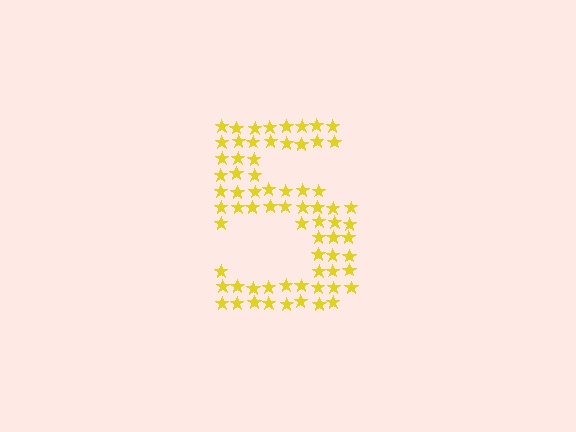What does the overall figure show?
The overall figure shows the digit 5.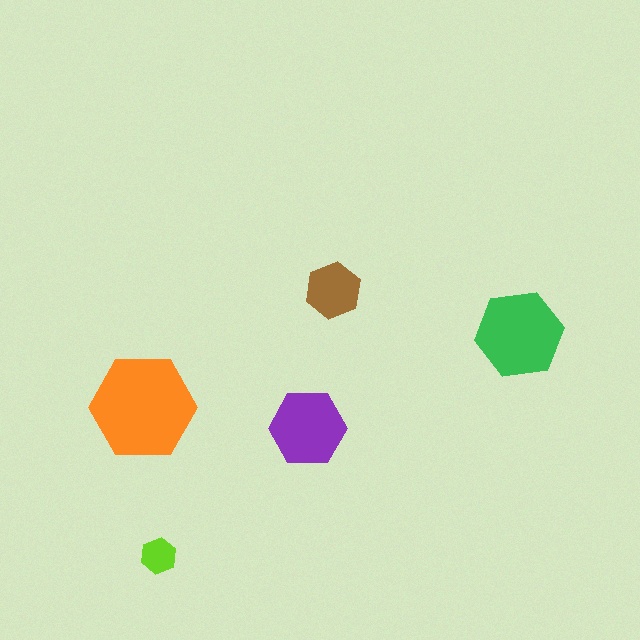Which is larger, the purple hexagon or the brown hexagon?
The purple one.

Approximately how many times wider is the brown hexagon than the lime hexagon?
About 1.5 times wider.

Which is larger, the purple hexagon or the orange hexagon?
The orange one.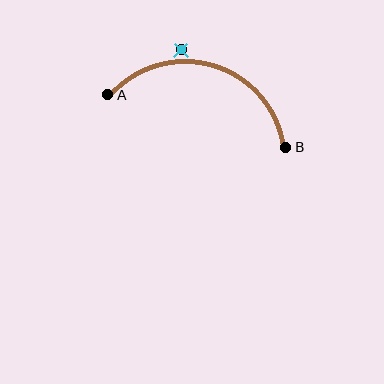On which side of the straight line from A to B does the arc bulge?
The arc bulges above the straight line connecting A and B.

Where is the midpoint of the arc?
The arc midpoint is the point on the curve farthest from the straight line joining A and B. It sits above that line.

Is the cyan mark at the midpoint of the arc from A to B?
No — the cyan mark does not lie on the arc at all. It sits slightly outside the curve.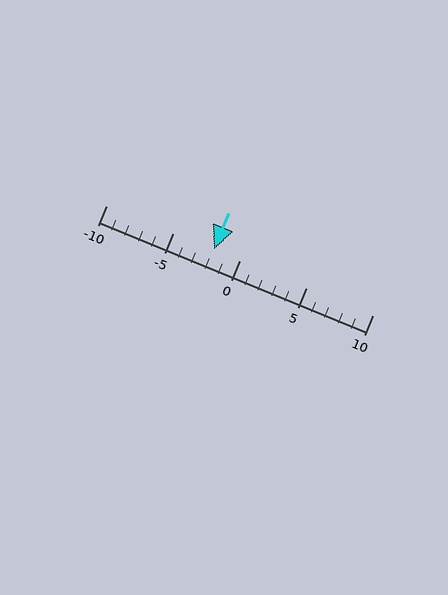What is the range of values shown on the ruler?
The ruler shows values from -10 to 10.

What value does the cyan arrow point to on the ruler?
The cyan arrow points to approximately -2.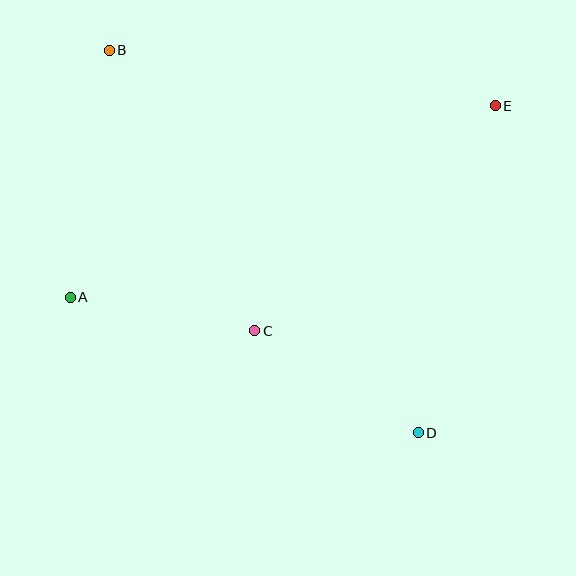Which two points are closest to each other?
Points A and C are closest to each other.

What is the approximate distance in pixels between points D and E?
The distance between D and E is approximately 336 pixels.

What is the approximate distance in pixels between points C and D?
The distance between C and D is approximately 193 pixels.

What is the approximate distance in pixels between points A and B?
The distance between A and B is approximately 250 pixels.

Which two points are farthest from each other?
Points B and D are farthest from each other.